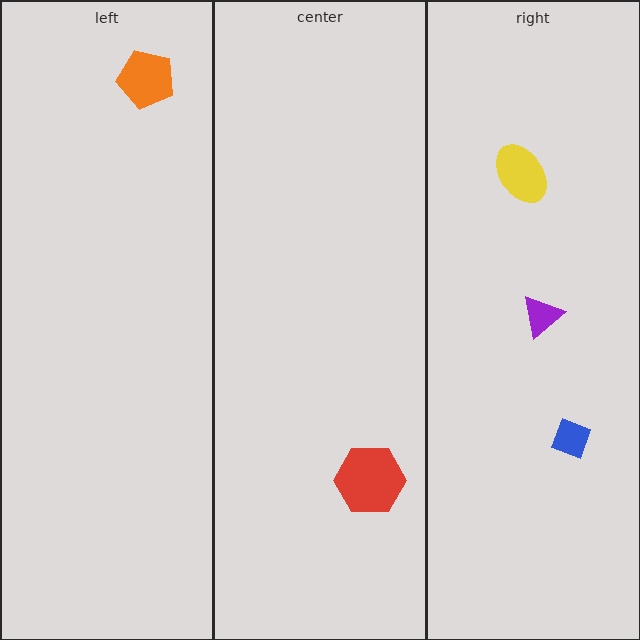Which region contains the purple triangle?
The right region.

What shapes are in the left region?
The orange pentagon.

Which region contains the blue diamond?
The right region.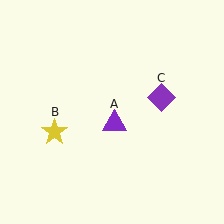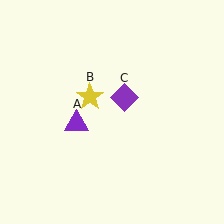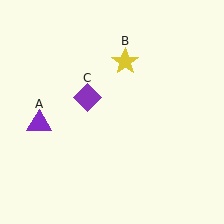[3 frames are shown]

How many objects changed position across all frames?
3 objects changed position: purple triangle (object A), yellow star (object B), purple diamond (object C).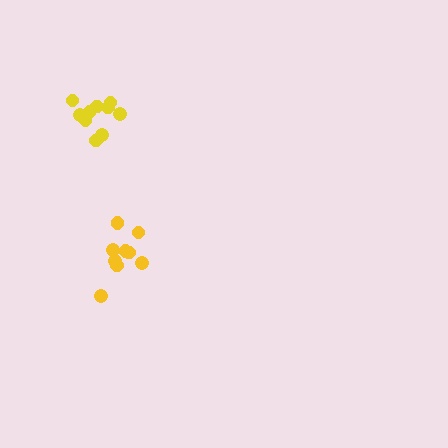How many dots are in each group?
Group 1: 9 dots, Group 2: 10 dots (19 total).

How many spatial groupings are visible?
There are 2 spatial groupings.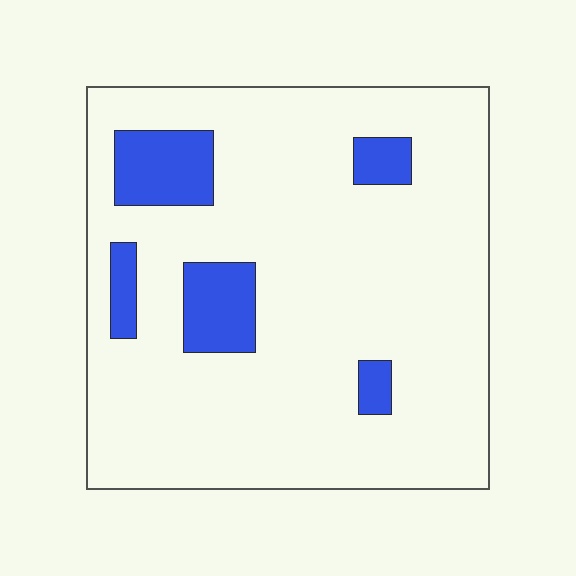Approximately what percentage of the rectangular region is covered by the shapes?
Approximately 15%.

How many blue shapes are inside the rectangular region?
5.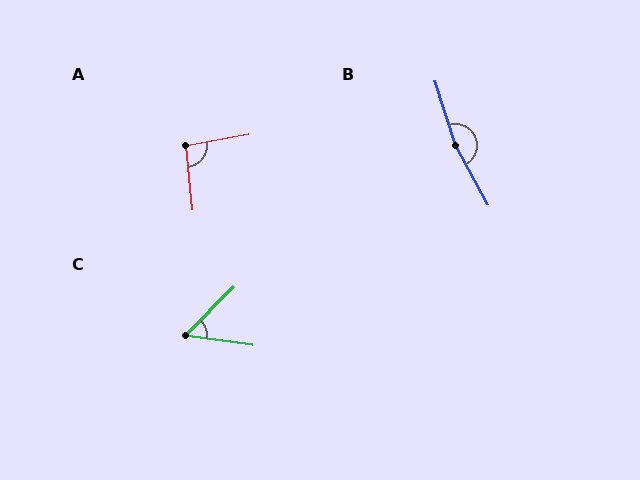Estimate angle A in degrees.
Approximately 95 degrees.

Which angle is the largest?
B, at approximately 170 degrees.